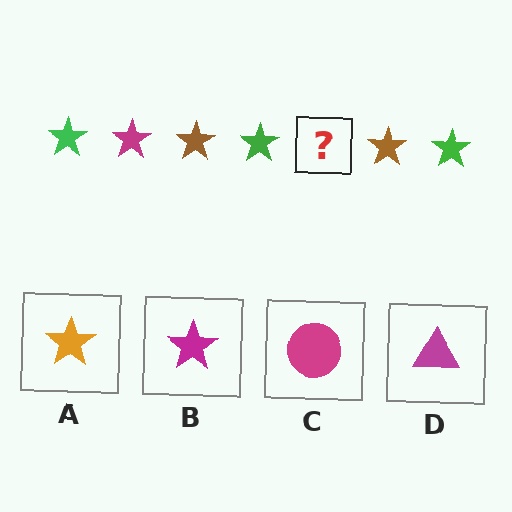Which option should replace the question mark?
Option B.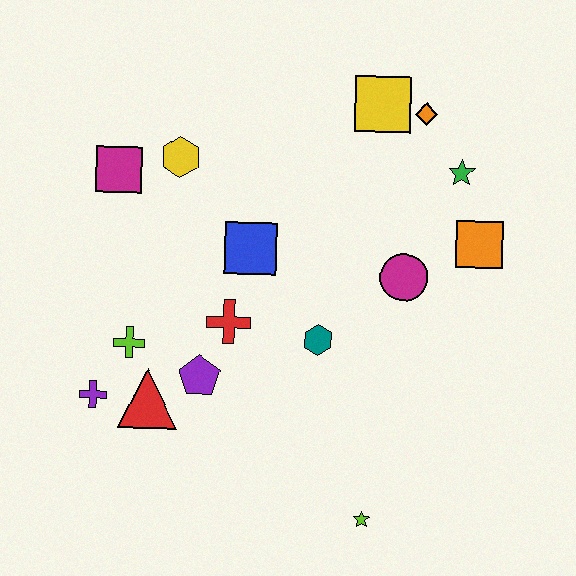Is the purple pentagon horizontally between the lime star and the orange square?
No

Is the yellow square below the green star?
No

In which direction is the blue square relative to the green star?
The blue square is to the left of the green star.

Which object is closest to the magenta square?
The yellow hexagon is closest to the magenta square.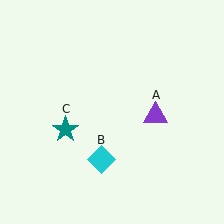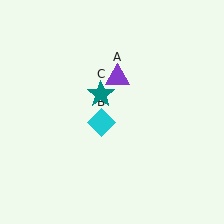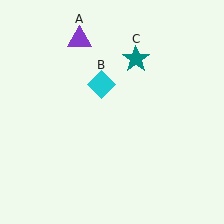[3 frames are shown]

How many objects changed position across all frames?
3 objects changed position: purple triangle (object A), cyan diamond (object B), teal star (object C).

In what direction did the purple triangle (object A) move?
The purple triangle (object A) moved up and to the left.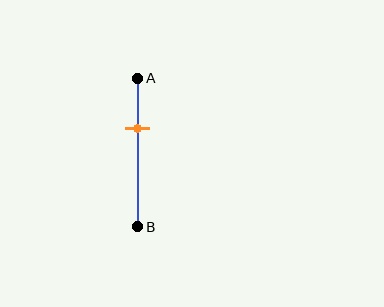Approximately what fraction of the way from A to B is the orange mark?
The orange mark is approximately 35% of the way from A to B.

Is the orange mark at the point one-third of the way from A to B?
Yes, the mark is approximately at the one-third point.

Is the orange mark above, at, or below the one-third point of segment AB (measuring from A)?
The orange mark is approximately at the one-third point of segment AB.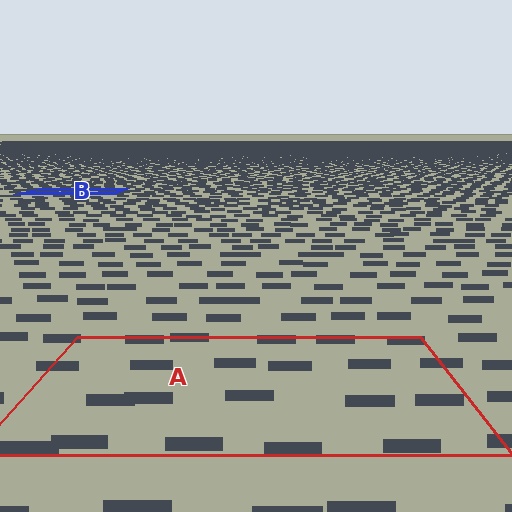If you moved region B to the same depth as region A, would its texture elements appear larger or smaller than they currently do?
They would appear larger. At a closer depth, the same texture elements are projected at a bigger on-screen size.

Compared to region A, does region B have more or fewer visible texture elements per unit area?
Region B has more texture elements per unit area — they are packed more densely because it is farther away.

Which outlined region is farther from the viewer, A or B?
Region B is farther from the viewer — the texture elements inside it appear smaller and more densely packed.